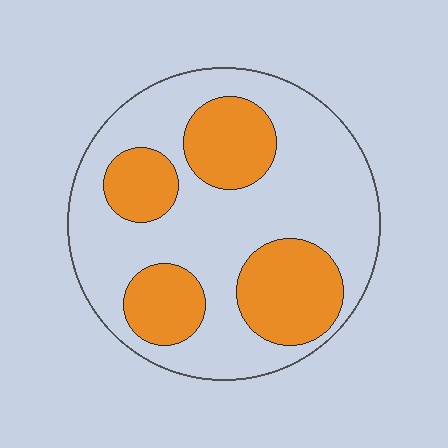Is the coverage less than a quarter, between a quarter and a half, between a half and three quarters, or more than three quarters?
Between a quarter and a half.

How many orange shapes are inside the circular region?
4.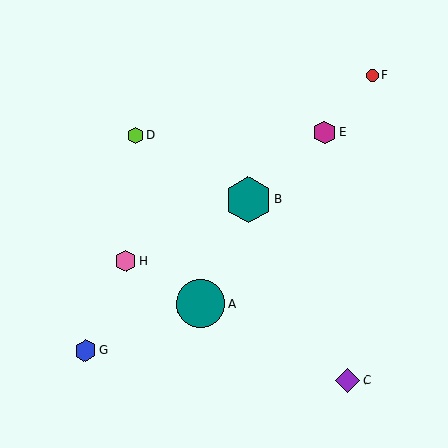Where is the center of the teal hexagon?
The center of the teal hexagon is at (248, 200).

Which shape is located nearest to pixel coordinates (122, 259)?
The pink hexagon (labeled H) at (126, 261) is nearest to that location.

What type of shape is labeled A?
Shape A is a teal circle.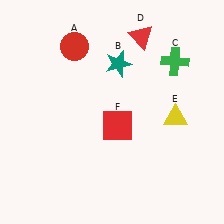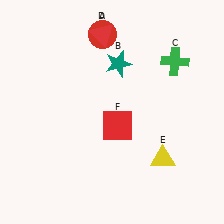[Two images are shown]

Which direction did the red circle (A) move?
The red circle (A) moved right.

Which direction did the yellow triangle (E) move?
The yellow triangle (E) moved down.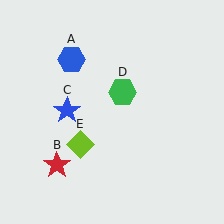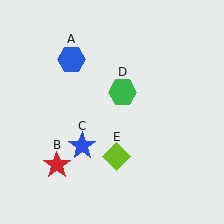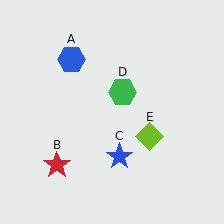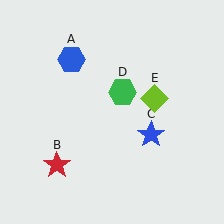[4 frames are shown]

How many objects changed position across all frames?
2 objects changed position: blue star (object C), lime diamond (object E).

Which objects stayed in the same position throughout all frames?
Blue hexagon (object A) and red star (object B) and green hexagon (object D) remained stationary.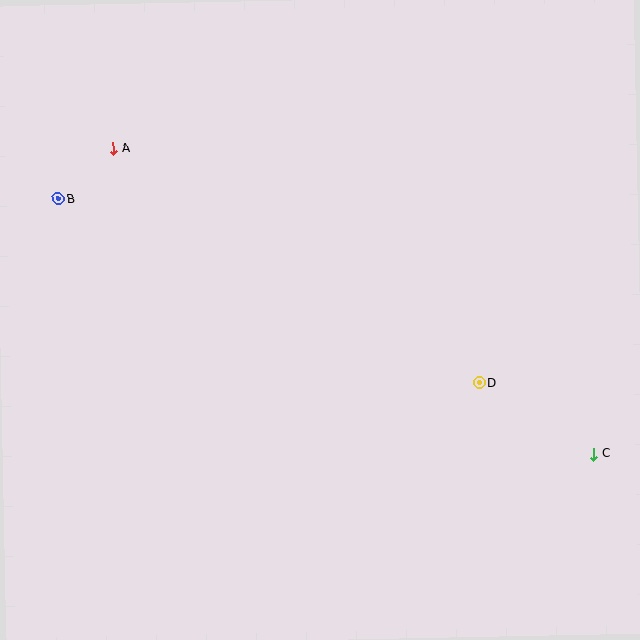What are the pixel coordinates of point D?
Point D is at (480, 383).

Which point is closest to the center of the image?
Point D at (480, 383) is closest to the center.